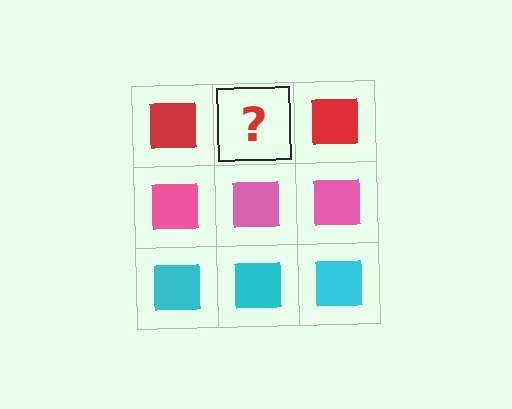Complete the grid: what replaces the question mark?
The question mark should be replaced with a red square.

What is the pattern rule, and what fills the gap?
The rule is that each row has a consistent color. The gap should be filled with a red square.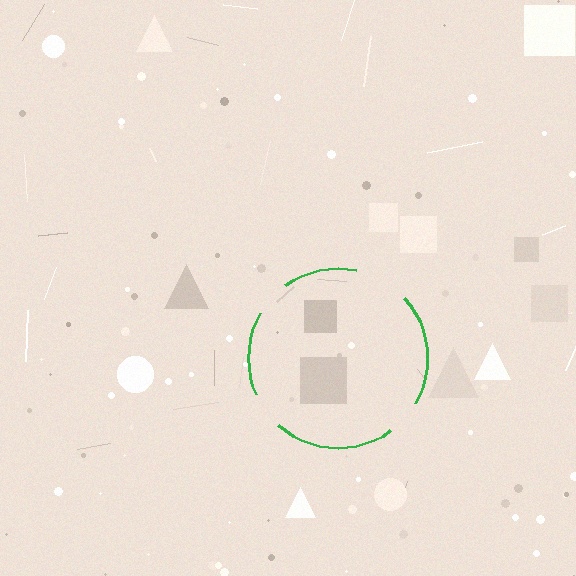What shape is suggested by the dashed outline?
The dashed outline suggests a circle.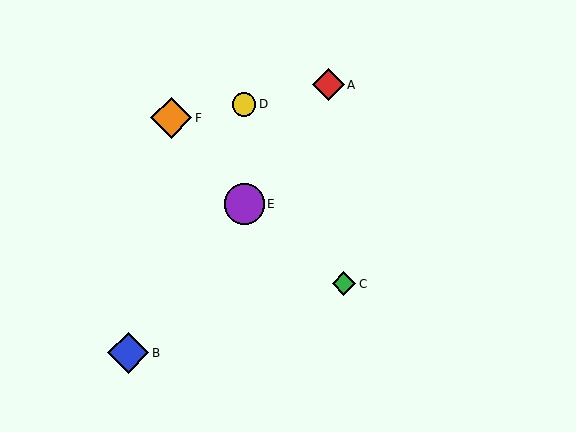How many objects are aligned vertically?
2 objects (D, E) are aligned vertically.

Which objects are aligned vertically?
Objects D, E are aligned vertically.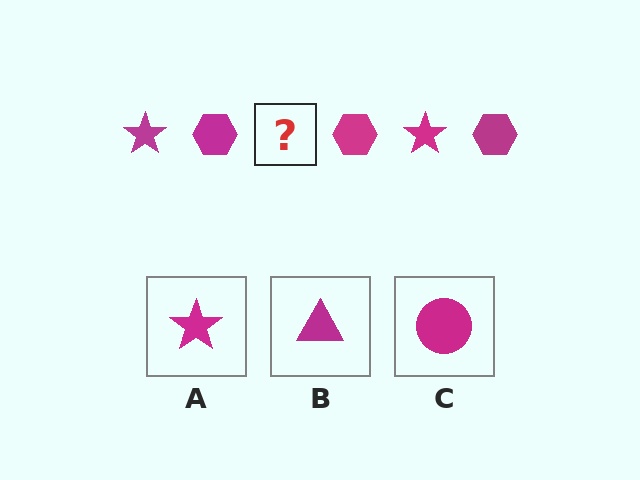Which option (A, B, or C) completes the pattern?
A.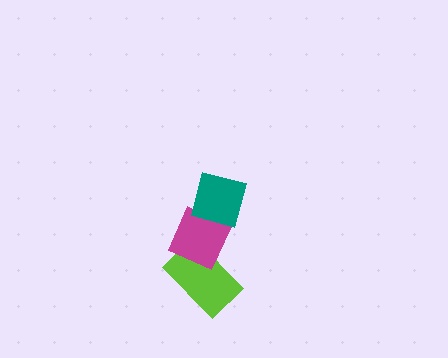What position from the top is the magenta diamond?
The magenta diamond is 2nd from the top.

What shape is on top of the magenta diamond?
The teal square is on top of the magenta diamond.